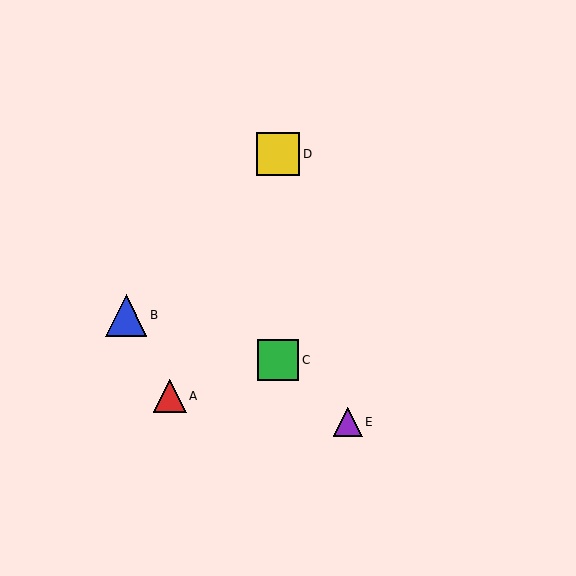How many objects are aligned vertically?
2 objects (C, D) are aligned vertically.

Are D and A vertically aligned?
No, D is at x≈278 and A is at x≈170.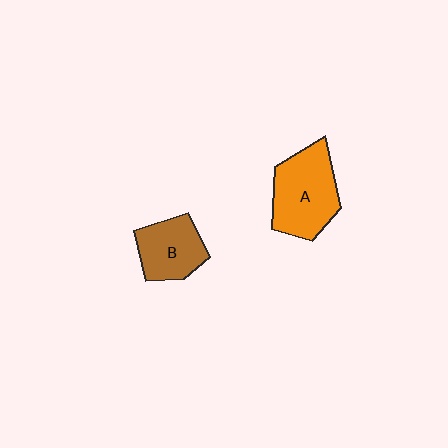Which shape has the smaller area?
Shape B (brown).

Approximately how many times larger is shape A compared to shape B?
Approximately 1.4 times.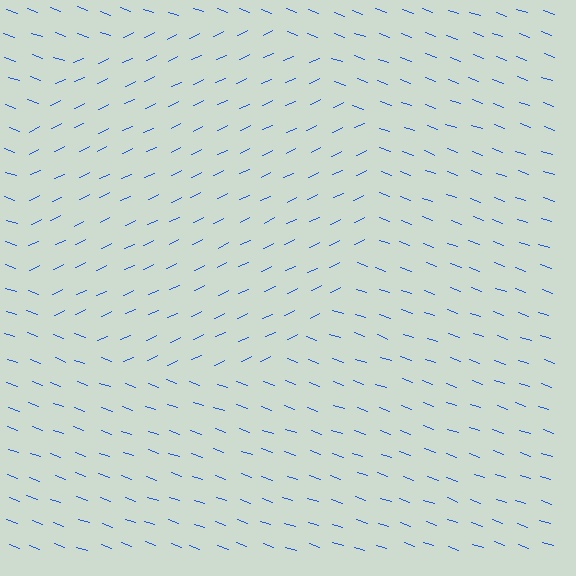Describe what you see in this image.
The image is filled with small blue line segments. A circle region in the image has lines oriented differently from the surrounding lines, creating a visible texture boundary.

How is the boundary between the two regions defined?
The boundary is defined purely by a change in line orientation (approximately 45 degrees difference). All lines are the same color and thickness.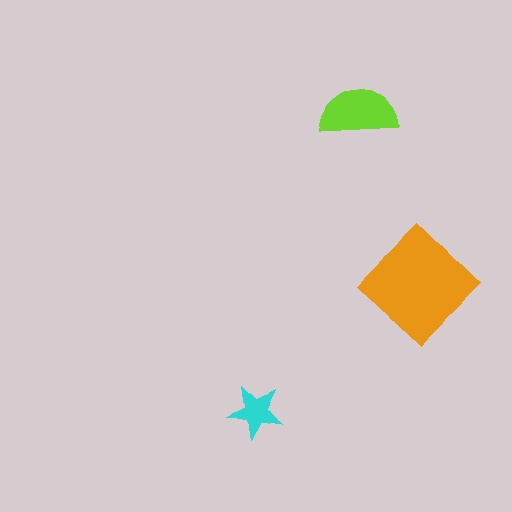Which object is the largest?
The orange diamond.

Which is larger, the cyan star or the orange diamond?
The orange diamond.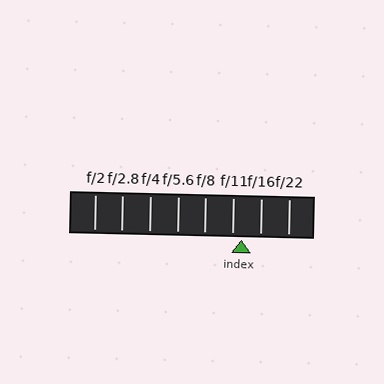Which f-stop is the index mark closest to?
The index mark is closest to f/11.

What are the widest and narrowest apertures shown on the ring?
The widest aperture shown is f/2 and the narrowest is f/22.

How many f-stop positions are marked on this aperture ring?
There are 8 f-stop positions marked.